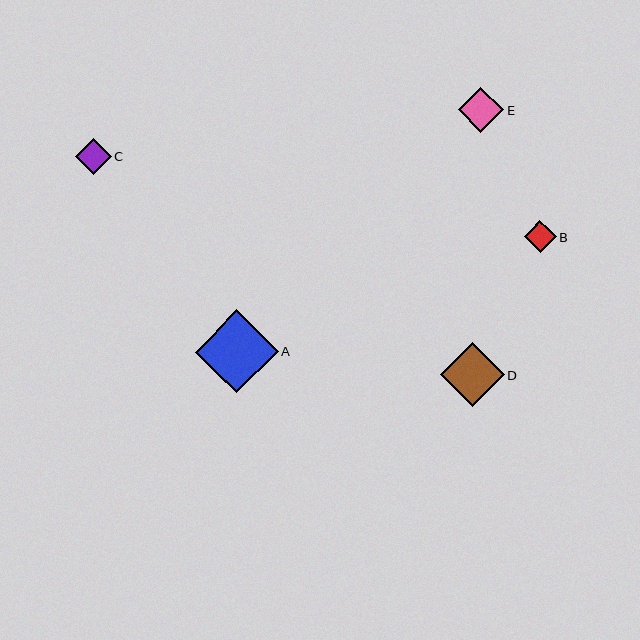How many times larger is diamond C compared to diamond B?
Diamond C is approximately 1.1 times the size of diamond B.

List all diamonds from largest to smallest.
From largest to smallest: A, D, E, C, B.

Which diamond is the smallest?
Diamond B is the smallest with a size of approximately 32 pixels.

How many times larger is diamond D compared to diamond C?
Diamond D is approximately 1.8 times the size of diamond C.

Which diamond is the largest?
Diamond A is the largest with a size of approximately 83 pixels.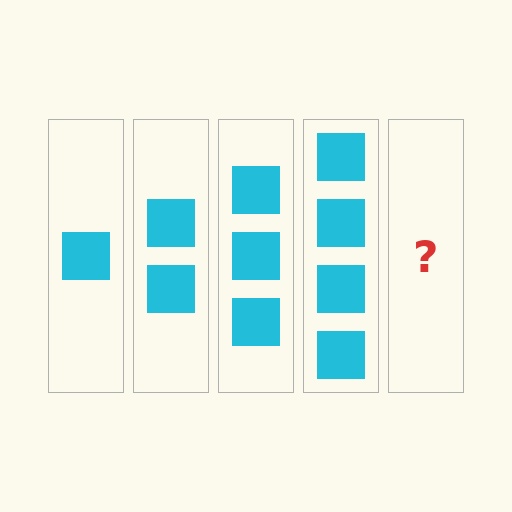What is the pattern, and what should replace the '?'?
The pattern is that each step adds one more square. The '?' should be 5 squares.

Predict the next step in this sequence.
The next step is 5 squares.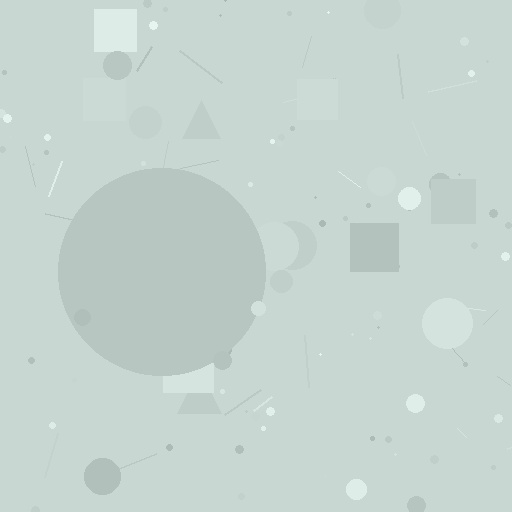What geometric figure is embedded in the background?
A circle is embedded in the background.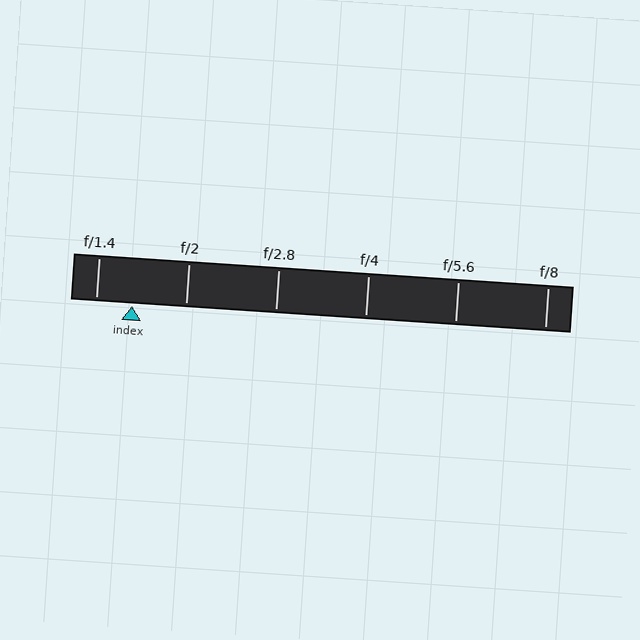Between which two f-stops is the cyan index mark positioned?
The index mark is between f/1.4 and f/2.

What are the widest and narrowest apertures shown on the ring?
The widest aperture shown is f/1.4 and the narrowest is f/8.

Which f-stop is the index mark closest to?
The index mark is closest to f/1.4.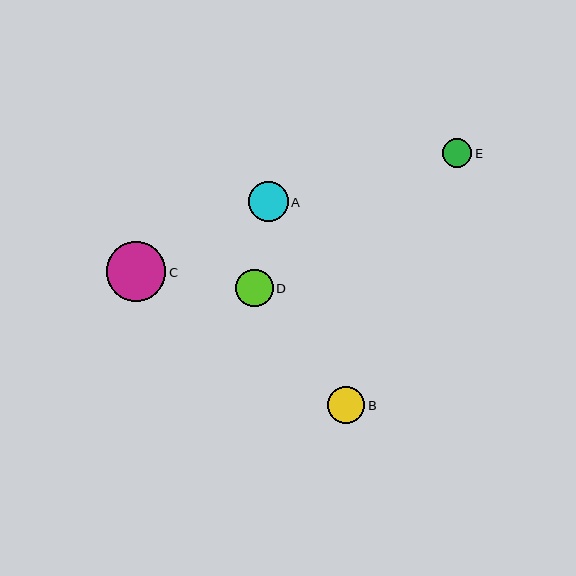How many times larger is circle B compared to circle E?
Circle B is approximately 1.3 times the size of circle E.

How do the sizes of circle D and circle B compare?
Circle D and circle B are approximately the same size.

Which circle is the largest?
Circle C is the largest with a size of approximately 60 pixels.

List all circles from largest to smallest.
From largest to smallest: C, A, D, B, E.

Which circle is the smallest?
Circle E is the smallest with a size of approximately 29 pixels.